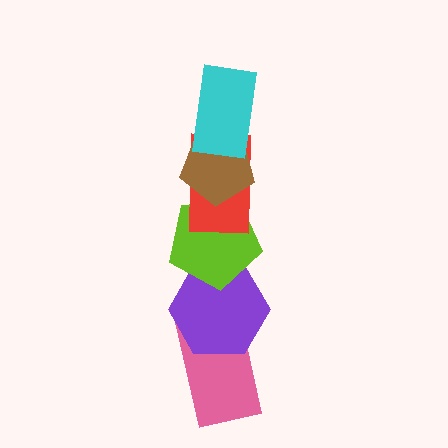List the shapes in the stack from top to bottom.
From top to bottom: the cyan rectangle, the brown pentagon, the red rectangle, the lime pentagon, the purple hexagon, the pink rectangle.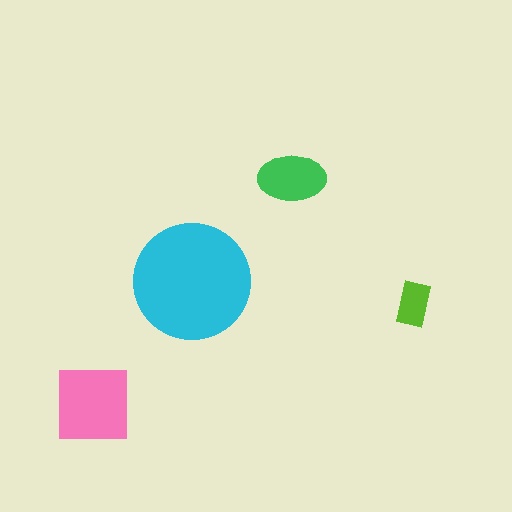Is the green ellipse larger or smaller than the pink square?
Smaller.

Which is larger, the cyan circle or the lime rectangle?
The cyan circle.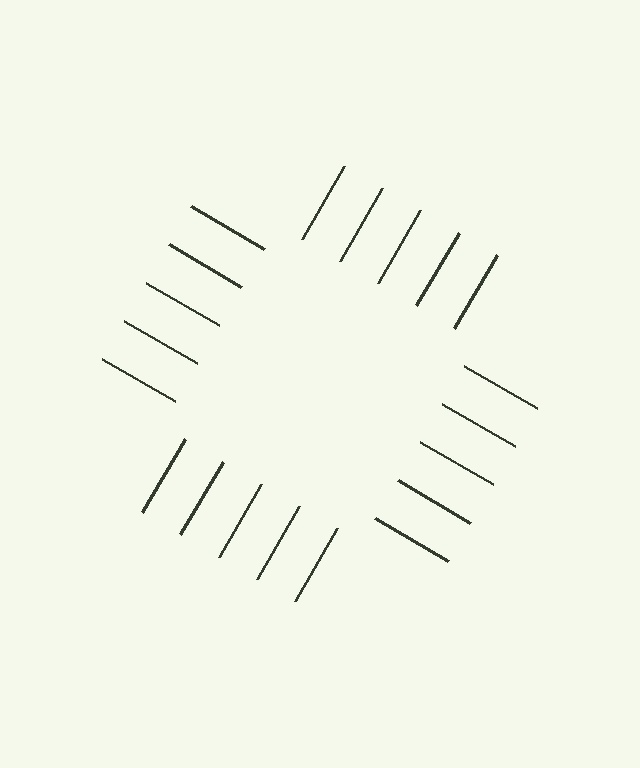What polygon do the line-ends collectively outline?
An illusory square — the line segments terminate on its edges but no continuous stroke is drawn.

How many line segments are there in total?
20 — 5 along each of the 4 edges.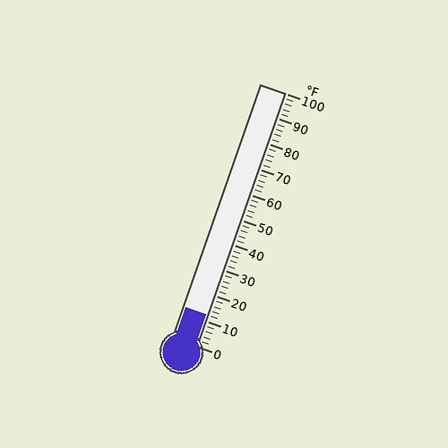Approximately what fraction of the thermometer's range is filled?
The thermometer is filled to approximately 10% of its range.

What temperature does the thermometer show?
The thermometer shows approximately 12°F.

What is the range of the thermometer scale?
The thermometer scale ranges from 0°F to 100°F.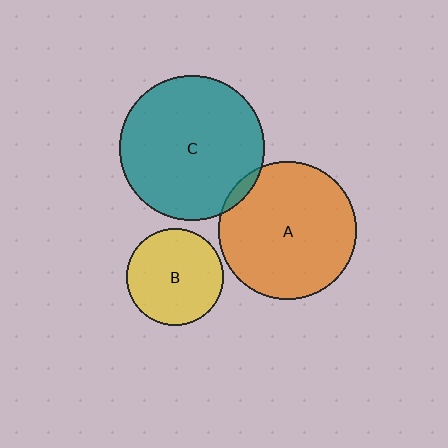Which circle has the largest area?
Circle C (teal).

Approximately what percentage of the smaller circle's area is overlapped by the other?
Approximately 5%.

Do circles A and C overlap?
Yes.